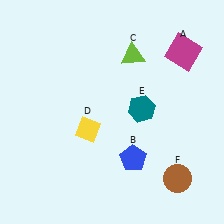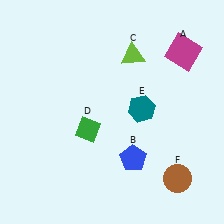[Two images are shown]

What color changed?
The diamond (D) changed from yellow in Image 1 to green in Image 2.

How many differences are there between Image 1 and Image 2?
There is 1 difference between the two images.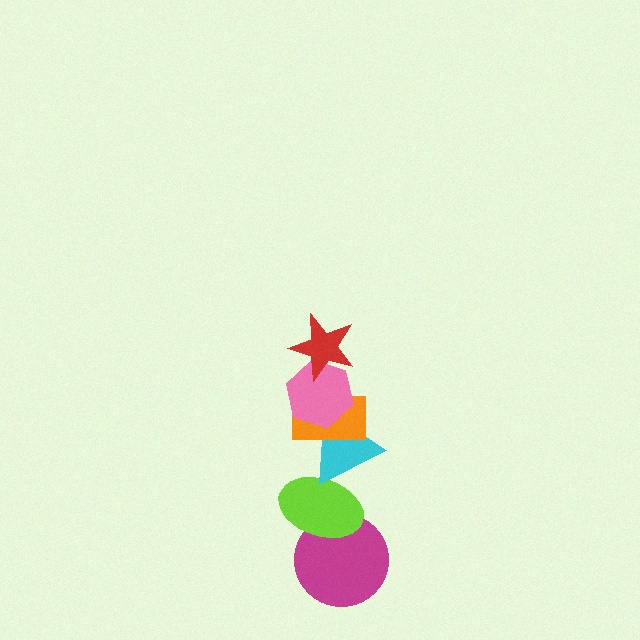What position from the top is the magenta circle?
The magenta circle is 6th from the top.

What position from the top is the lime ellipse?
The lime ellipse is 5th from the top.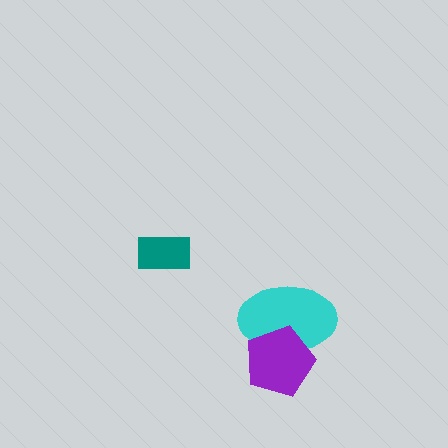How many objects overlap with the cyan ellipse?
1 object overlaps with the cyan ellipse.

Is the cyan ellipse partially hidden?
Yes, it is partially covered by another shape.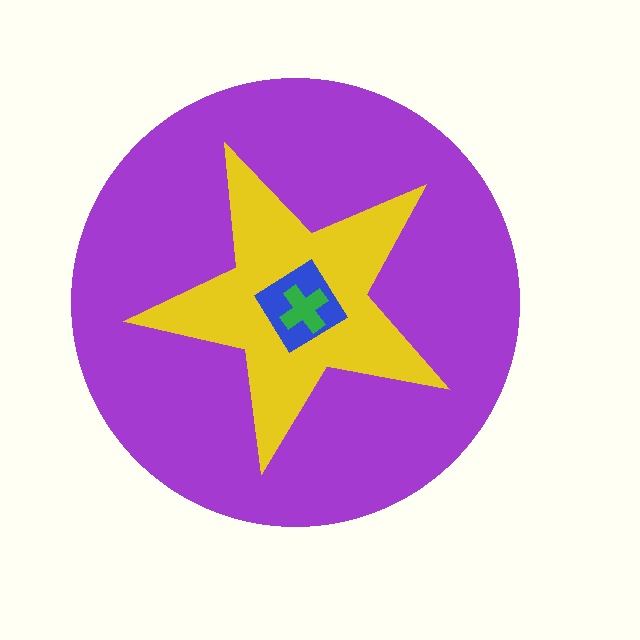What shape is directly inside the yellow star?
The blue diamond.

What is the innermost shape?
The green cross.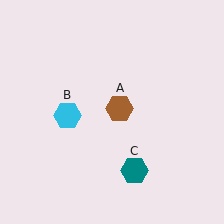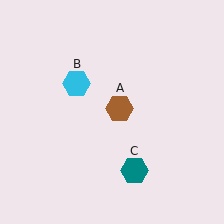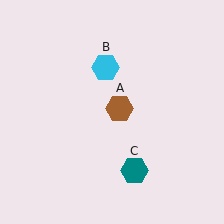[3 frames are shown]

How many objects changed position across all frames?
1 object changed position: cyan hexagon (object B).